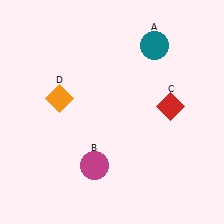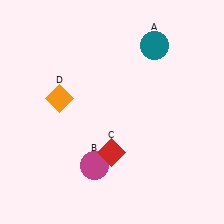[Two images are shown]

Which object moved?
The red diamond (C) moved left.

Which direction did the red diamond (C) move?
The red diamond (C) moved left.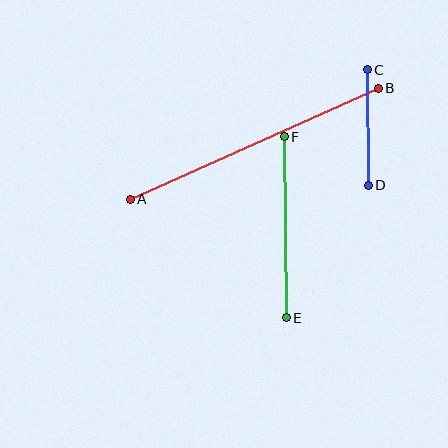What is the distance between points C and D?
The distance is approximately 115 pixels.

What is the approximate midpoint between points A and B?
The midpoint is at approximately (254, 144) pixels.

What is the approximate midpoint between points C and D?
The midpoint is at approximately (368, 127) pixels.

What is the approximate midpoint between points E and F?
The midpoint is at approximately (285, 227) pixels.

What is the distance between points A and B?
The distance is approximately 271 pixels.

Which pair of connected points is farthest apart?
Points A and B are farthest apart.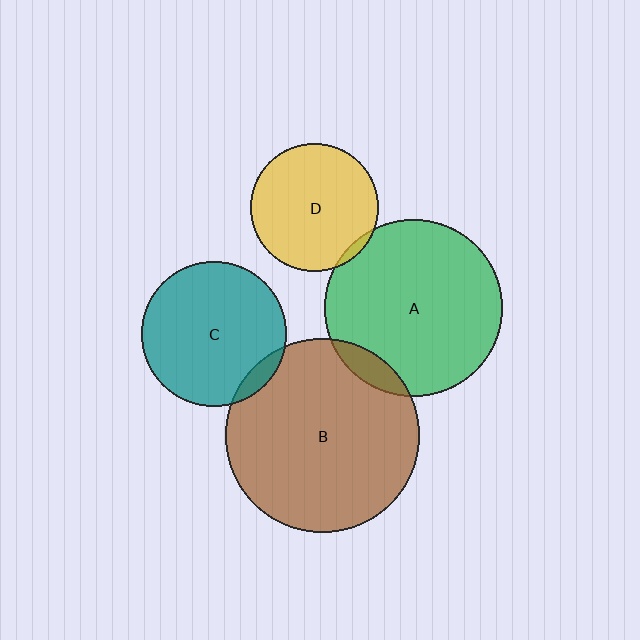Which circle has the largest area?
Circle B (brown).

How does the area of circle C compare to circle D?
Approximately 1.3 times.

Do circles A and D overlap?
Yes.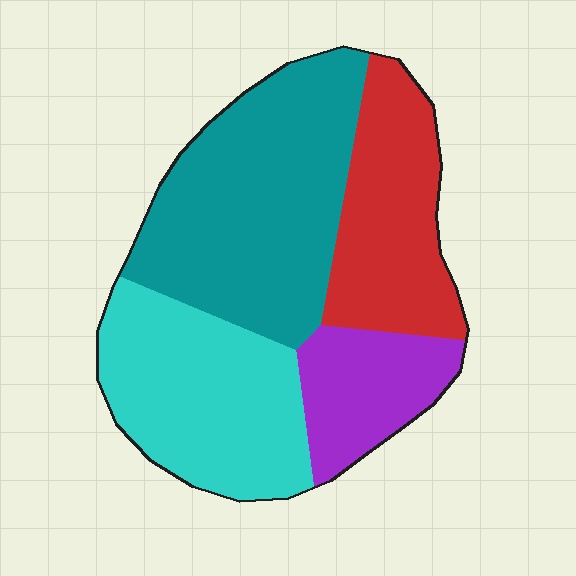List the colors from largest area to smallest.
From largest to smallest: teal, cyan, red, purple.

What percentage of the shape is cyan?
Cyan takes up about one quarter (1/4) of the shape.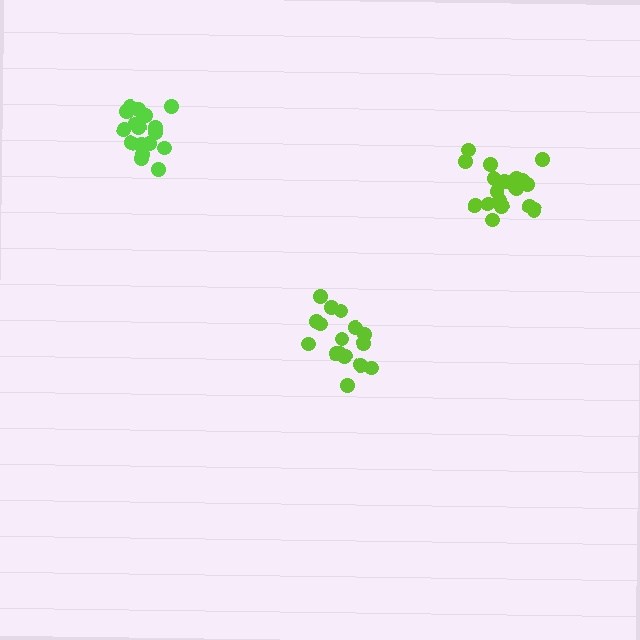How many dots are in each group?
Group 1: 17 dots, Group 2: 16 dots, Group 3: 20 dots (53 total).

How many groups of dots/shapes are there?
There are 3 groups.